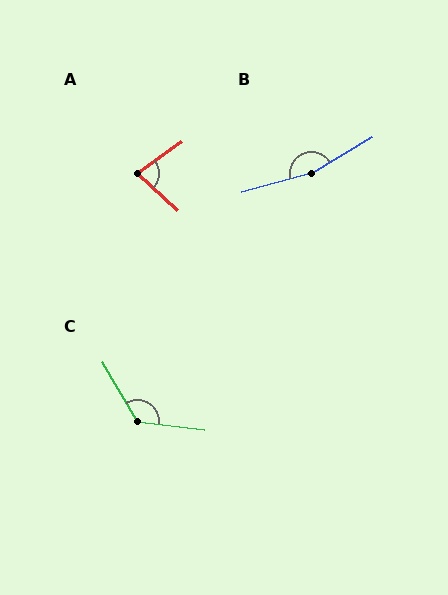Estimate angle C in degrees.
Approximately 128 degrees.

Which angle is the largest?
B, at approximately 164 degrees.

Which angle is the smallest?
A, at approximately 78 degrees.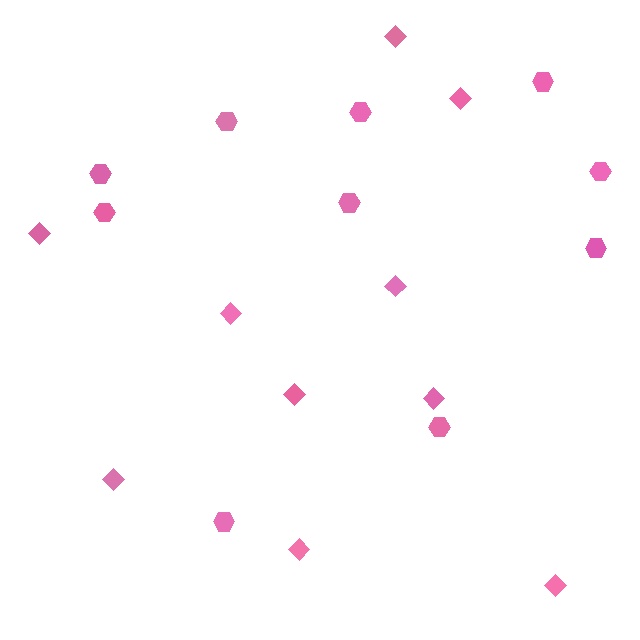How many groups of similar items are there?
There are 2 groups: one group of diamonds (10) and one group of hexagons (10).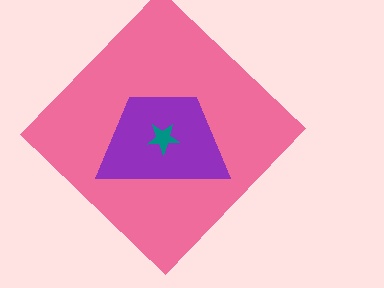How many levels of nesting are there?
3.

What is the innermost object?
The teal star.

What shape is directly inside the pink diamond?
The purple trapezoid.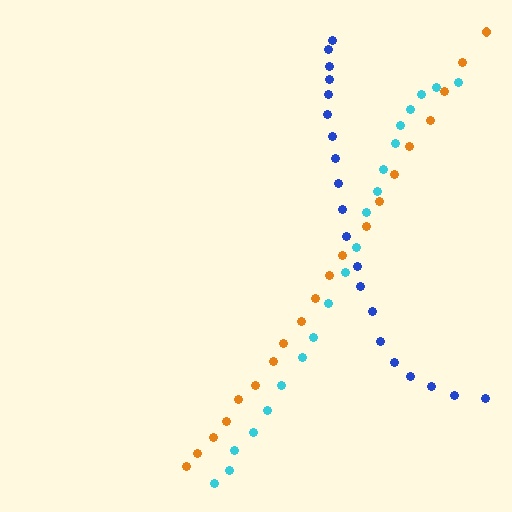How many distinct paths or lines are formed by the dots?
There are 3 distinct paths.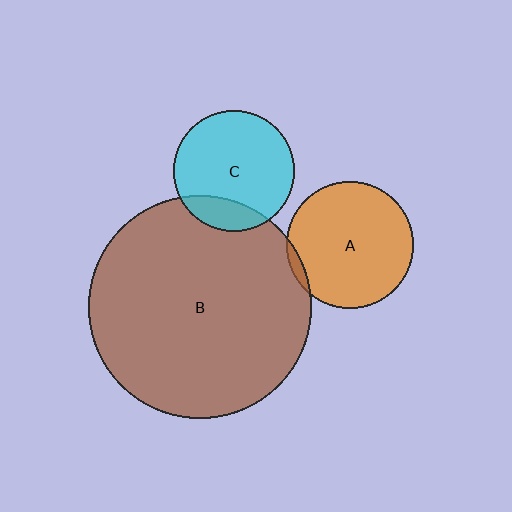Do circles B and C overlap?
Yes.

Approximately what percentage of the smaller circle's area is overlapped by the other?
Approximately 20%.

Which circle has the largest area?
Circle B (brown).